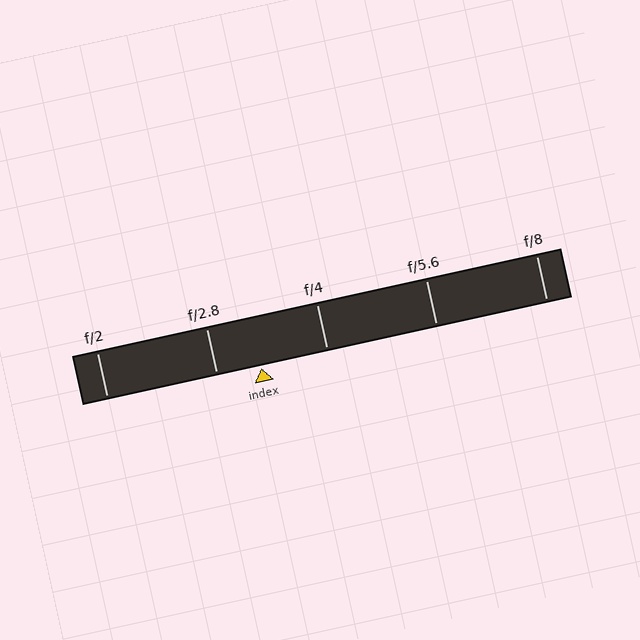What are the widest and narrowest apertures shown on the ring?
The widest aperture shown is f/2 and the narrowest is f/8.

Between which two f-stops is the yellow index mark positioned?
The index mark is between f/2.8 and f/4.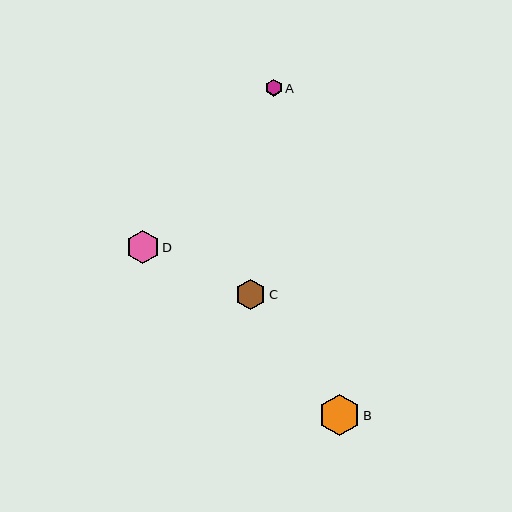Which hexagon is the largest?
Hexagon B is the largest with a size of approximately 42 pixels.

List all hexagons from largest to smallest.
From largest to smallest: B, D, C, A.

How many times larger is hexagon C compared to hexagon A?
Hexagon C is approximately 1.8 times the size of hexagon A.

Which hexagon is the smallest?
Hexagon A is the smallest with a size of approximately 17 pixels.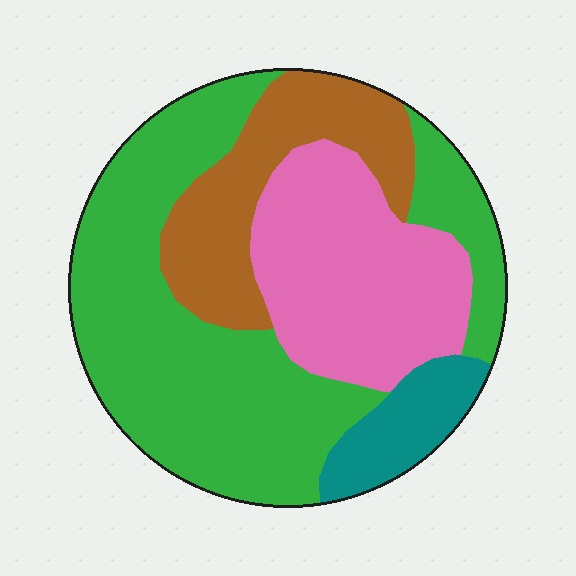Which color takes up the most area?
Green, at roughly 50%.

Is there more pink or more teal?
Pink.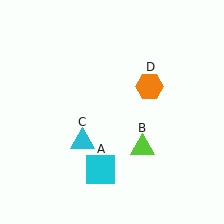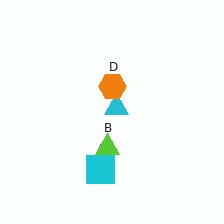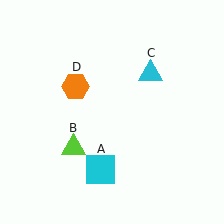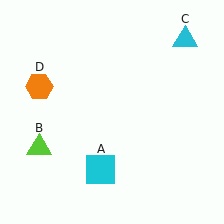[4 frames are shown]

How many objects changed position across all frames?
3 objects changed position: lime triangle (object B), cyan triangle (object C), orange hexagon (object D).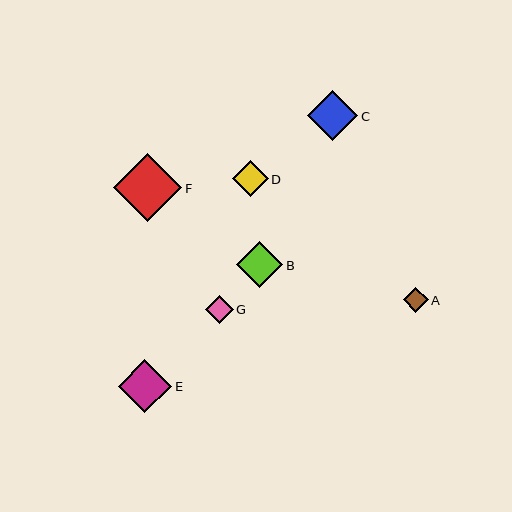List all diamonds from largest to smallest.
From largest to smallest: F, E, C, B, D, G, A.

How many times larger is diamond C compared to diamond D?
Diamond C is approximately 1.4 times the size of diamond D.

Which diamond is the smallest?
Diamond A is the smallest with a size of approximately 25 pixels.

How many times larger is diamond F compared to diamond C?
Diamond F is approximately 1.4 times the size of diamond C.